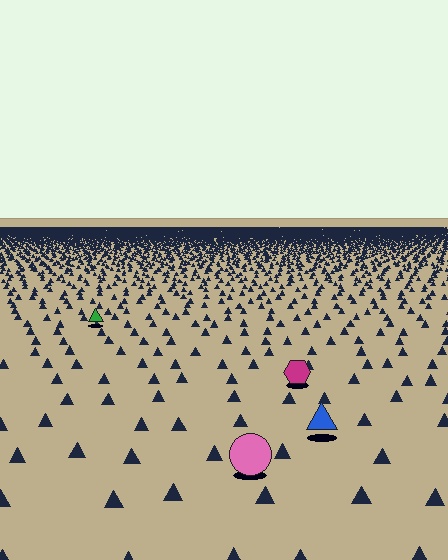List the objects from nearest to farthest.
From nearest to farthest: the pink circle, the blue triangle, the magenta hexagon, the green triangle.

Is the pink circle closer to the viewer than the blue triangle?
Yes. The pink circle is closer — you can tell from the texture gradient: the ground texture is coarser near it.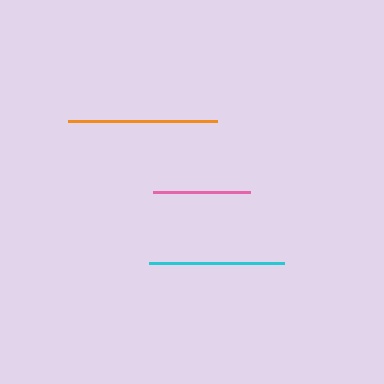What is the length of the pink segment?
The pink segment is approximately 97 pixels long.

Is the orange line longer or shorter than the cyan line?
The orange line is longer than the cyan line.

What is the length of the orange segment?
The orange segment is approximately 149 pixels long.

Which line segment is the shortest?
The pink line is the shortest at approximately 97 pixels.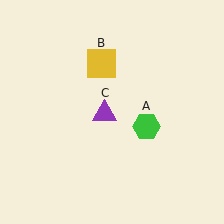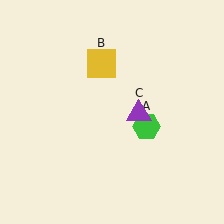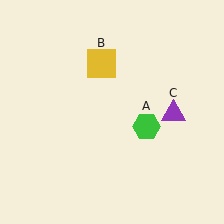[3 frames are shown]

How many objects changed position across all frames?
1 object changed position: purple triangle (object C).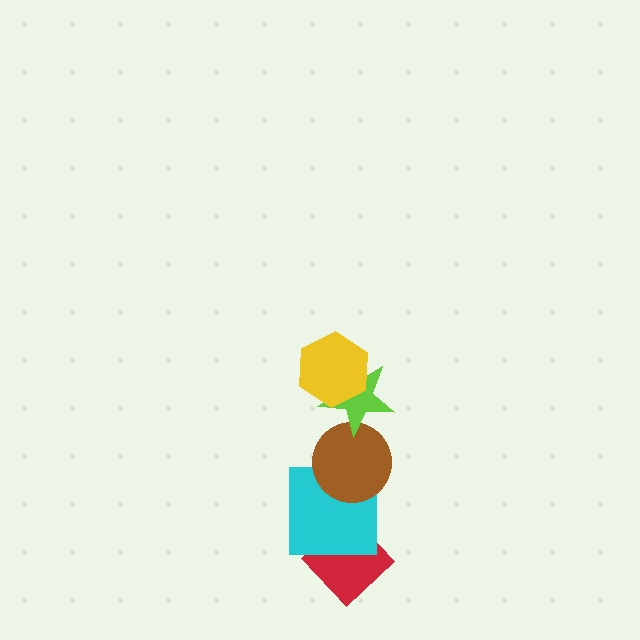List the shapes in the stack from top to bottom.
From top to bottom: the yellow hexagon, the lime star, the brown circle, the cyan square, the red diamond.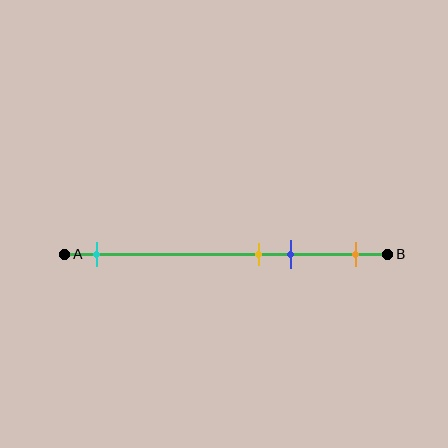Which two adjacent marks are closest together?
The yellow and blue marks are the closest adjacent pair.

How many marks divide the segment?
There are 4 marks dividing the segment.